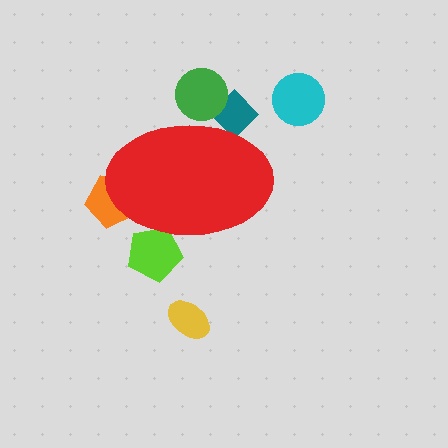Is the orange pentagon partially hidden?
Yes, the orange pentagon is partially hidden behind the red ellipse.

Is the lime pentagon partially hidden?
Yes, the lime pentagon is partially hidden behind the red ellipse.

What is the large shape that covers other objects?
A red ellipse.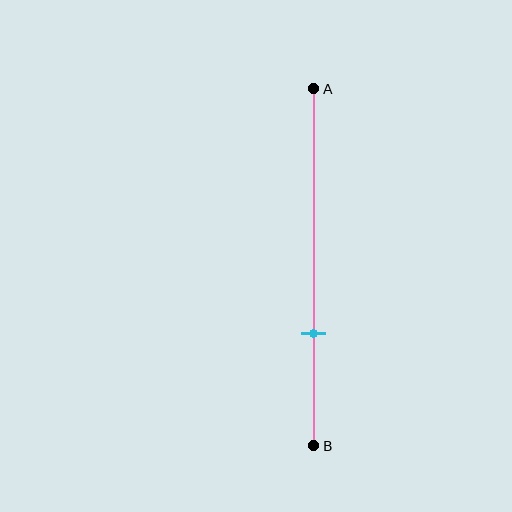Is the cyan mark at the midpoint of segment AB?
No, the mark is at about 70% from A, not at the 50% midpoint.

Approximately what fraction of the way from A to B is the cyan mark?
The cyan mark is approximately 70% of the way from A to B.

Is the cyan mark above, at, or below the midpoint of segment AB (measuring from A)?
The cyan mark is below the midpoint of segment AB.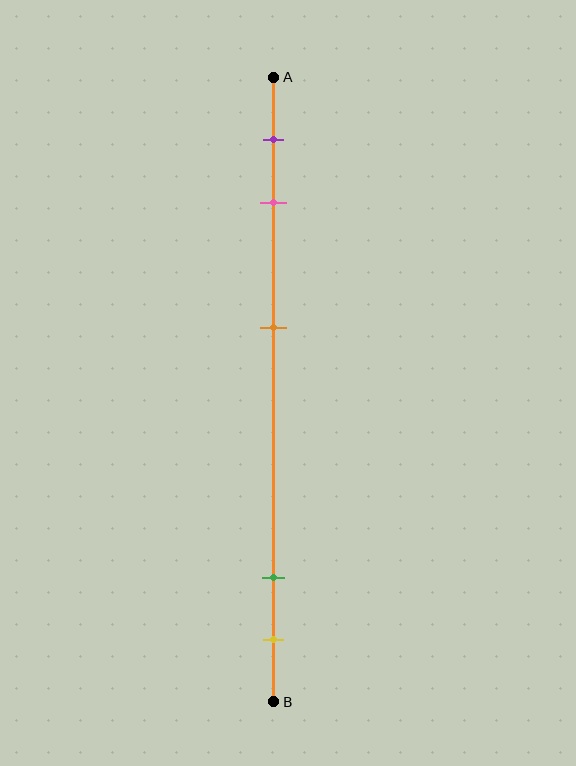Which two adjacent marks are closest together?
The green and yellow marks are the closest adjacent pair.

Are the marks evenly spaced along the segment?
No, the marks are not evenly spaced.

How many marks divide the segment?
There are 5 marks dividing the segment.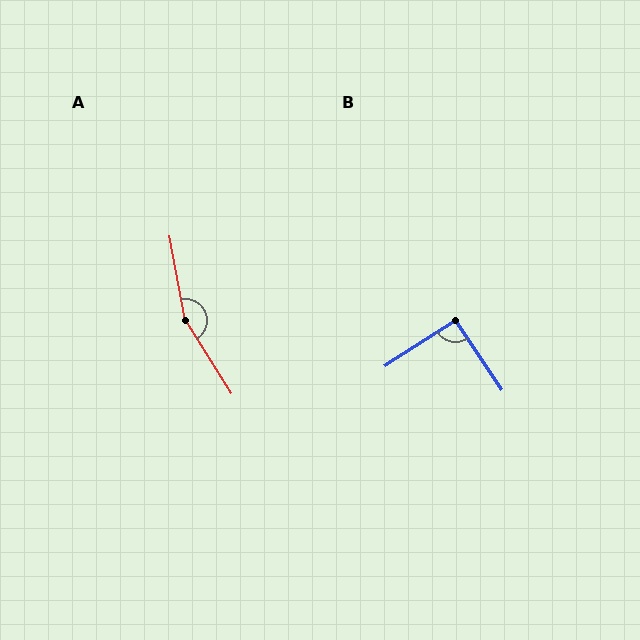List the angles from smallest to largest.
B (91°), A (158°).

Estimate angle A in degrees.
Approximately 158 degrees.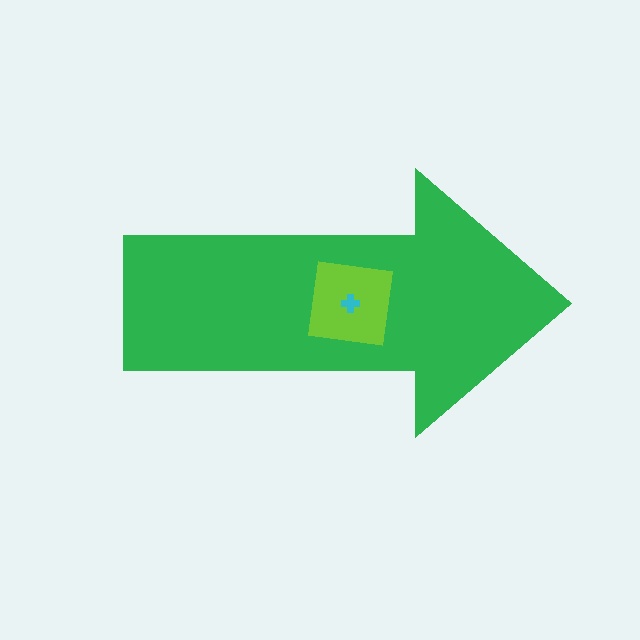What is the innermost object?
The cyan cross.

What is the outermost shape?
The green arrow.